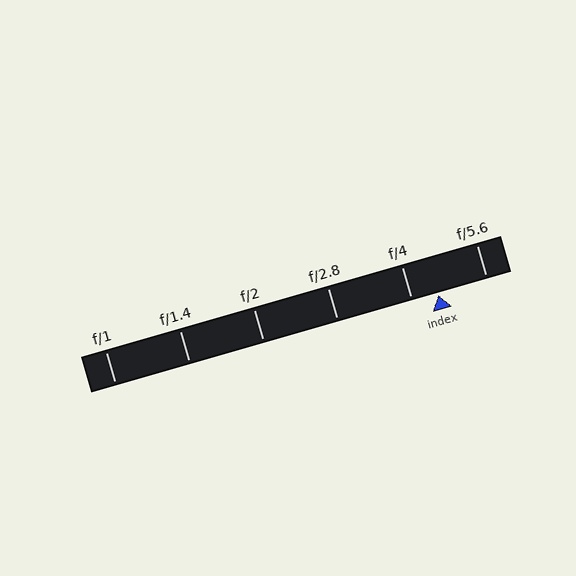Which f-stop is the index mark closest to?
The index mark is closest to f/4.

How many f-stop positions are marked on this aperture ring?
There are 6 f-stop positions marked.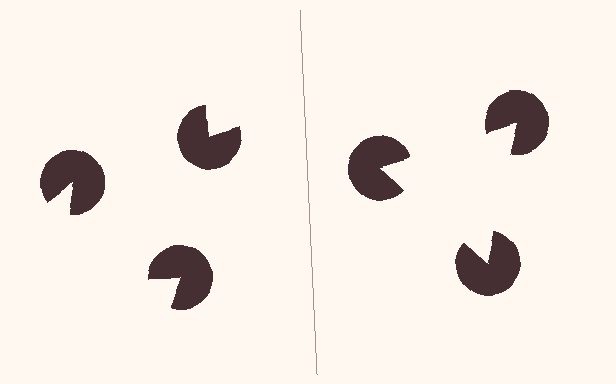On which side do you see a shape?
An illusory triangle appears on the right side. On the left side the wedge cuts are rotated, so no coherent shape forms.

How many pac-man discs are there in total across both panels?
6 — 3 on each side.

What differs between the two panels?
The pac-man discs are positioned identically on both sides; only the wedge orientations differ. On the right they align to a triangle; on the left they are misaligned.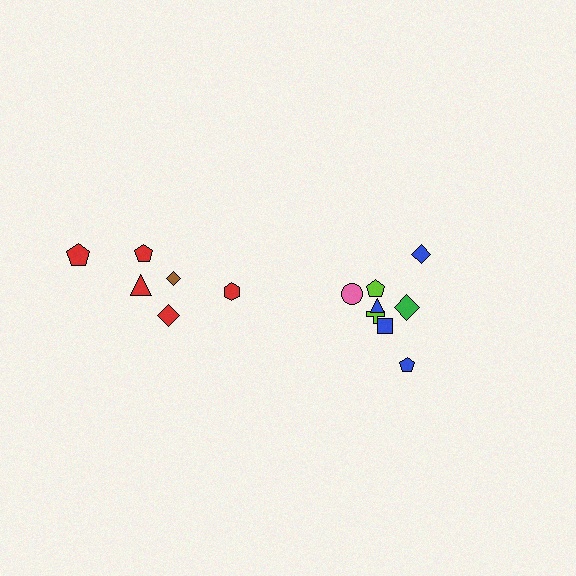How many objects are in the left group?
There are 6 objects.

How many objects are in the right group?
There are 8 objects.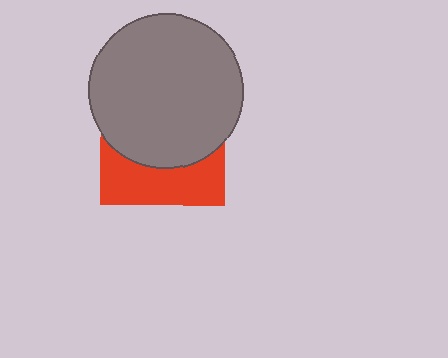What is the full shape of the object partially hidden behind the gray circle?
The partially hidden object is a red square.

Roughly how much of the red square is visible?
A small part of it is visible (roughly 37%).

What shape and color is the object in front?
The object in front is a gray circle.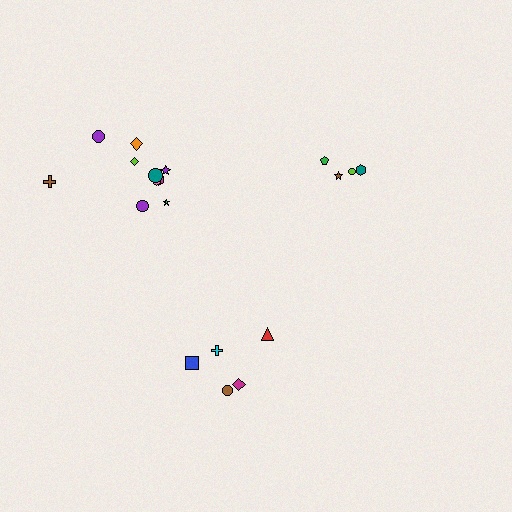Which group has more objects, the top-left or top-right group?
The top-left group.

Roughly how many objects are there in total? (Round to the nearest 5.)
Roughly 20 objects in total.